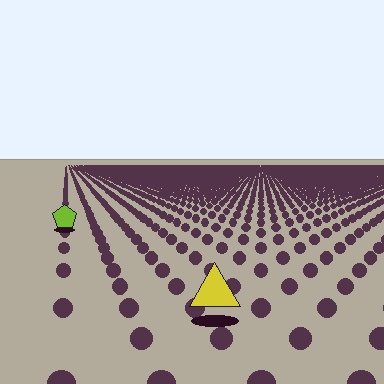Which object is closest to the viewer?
The yellow triangle is closest. The texture marks near it are larger and more spread out.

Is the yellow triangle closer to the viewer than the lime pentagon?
Yes. The yellow triangle is closer — you can tell from the texture gradient: the ground texture is coarser near it.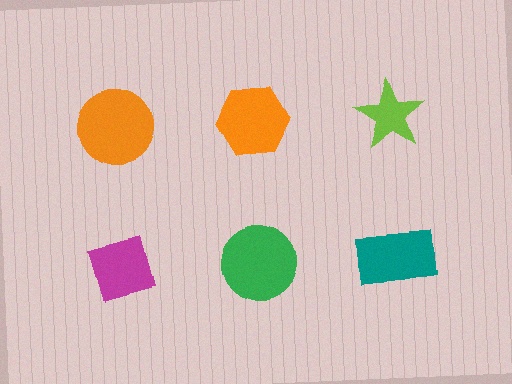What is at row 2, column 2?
A green circle.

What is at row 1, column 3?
A lime star.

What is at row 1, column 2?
An orange hexagon.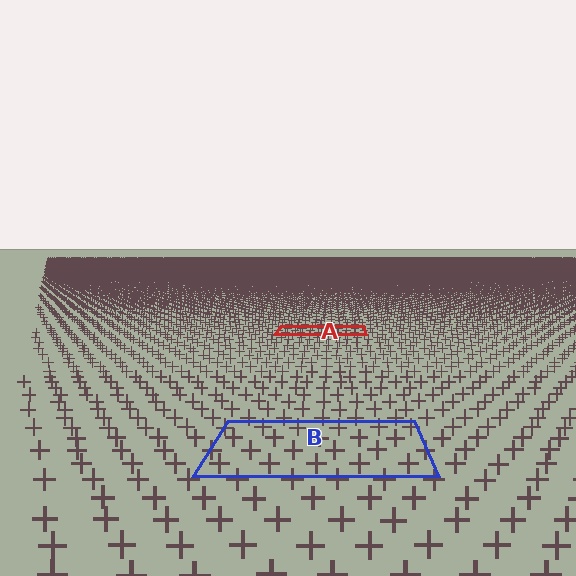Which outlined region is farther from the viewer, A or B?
Region A is farther from the viewer — the texture elements inside it appear smaller and more densely packed.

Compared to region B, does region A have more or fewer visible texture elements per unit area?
Region A has more texture elements per unit area — they are packed more densely because it is farther away.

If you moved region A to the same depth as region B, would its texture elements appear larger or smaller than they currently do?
They would appear larger. At a closer depth, the same texture elements are projected at a bigger on-screen size.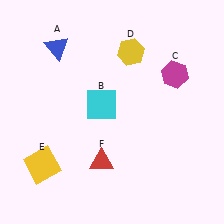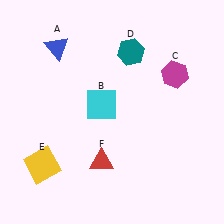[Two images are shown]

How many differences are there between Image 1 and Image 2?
There is 1 difference between the two images.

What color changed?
The hexagon (D) changed from yellow in Image 1 to teal in Image 2.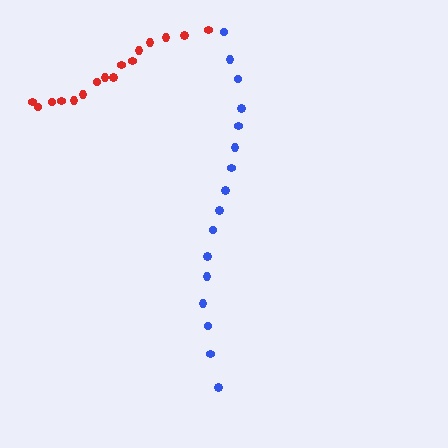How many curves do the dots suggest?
There are 2 distinct paths.